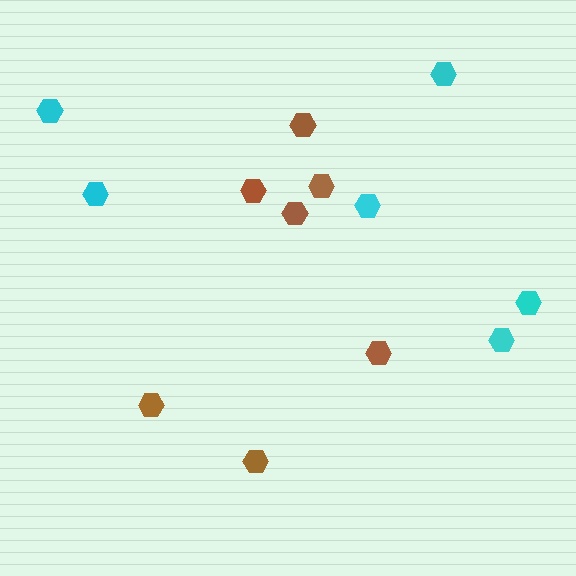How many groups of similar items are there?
There are 2 groups: one group of cyan hexagons (6) and one group of brown hexagons (7).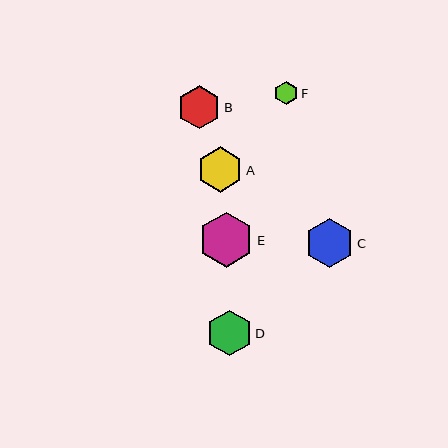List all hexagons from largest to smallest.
From largest to smallest: E, C, D, A, B, F.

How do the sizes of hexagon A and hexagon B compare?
Hexagon A and hexagon B are approximately the same size.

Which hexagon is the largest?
Hexagon E is the largest with a size of approximately 55 pixels.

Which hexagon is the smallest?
Hexagon F is the smallest with a size of approximately 24 pixels.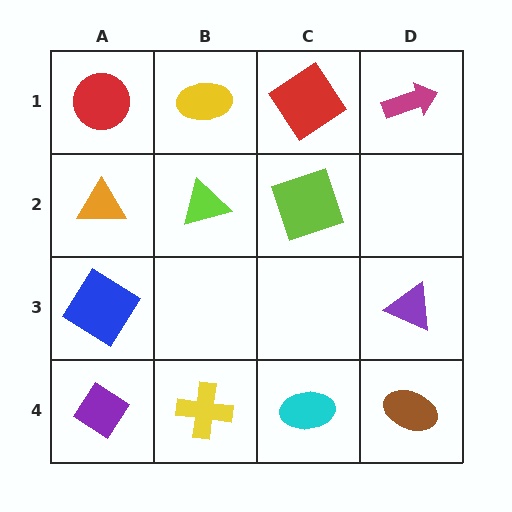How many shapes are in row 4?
4 shapes.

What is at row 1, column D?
A magenta arrow.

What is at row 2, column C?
A lime square.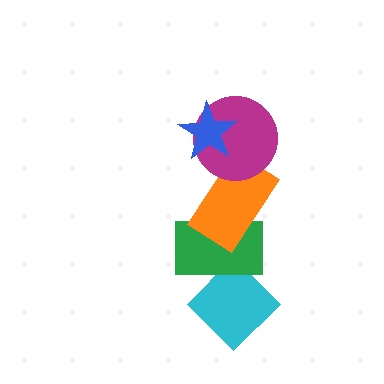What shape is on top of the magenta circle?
The blue star is on top of the magenta circle.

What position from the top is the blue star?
The blue star is 1st from the top.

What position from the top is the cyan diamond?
The cyan diamond is 5th from the top.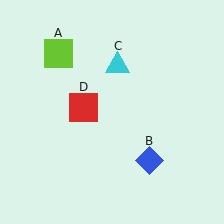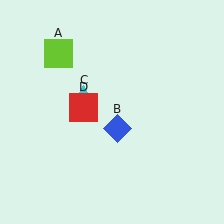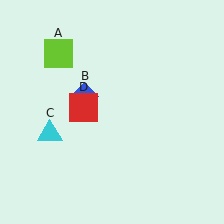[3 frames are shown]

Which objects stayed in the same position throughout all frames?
Lime square (object A) and red square (object D) remained stationary.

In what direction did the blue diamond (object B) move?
The blue diamond (object B) moved up and to the left.